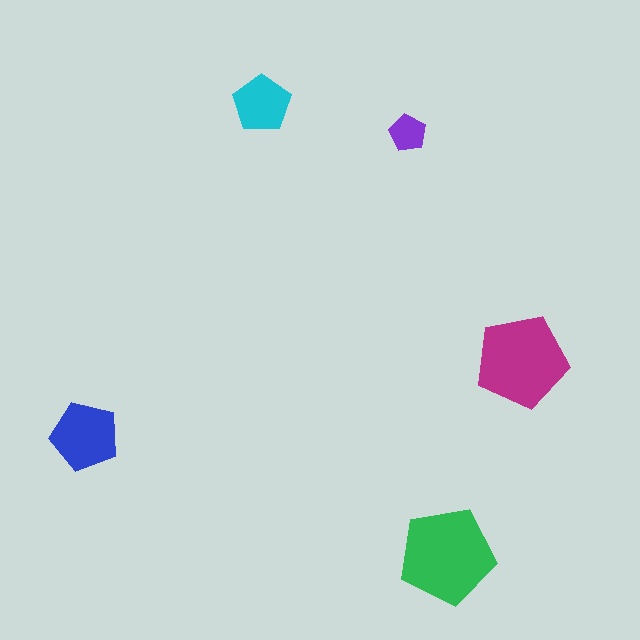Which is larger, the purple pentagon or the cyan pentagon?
The cyan one.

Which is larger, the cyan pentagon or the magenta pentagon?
The magenta one.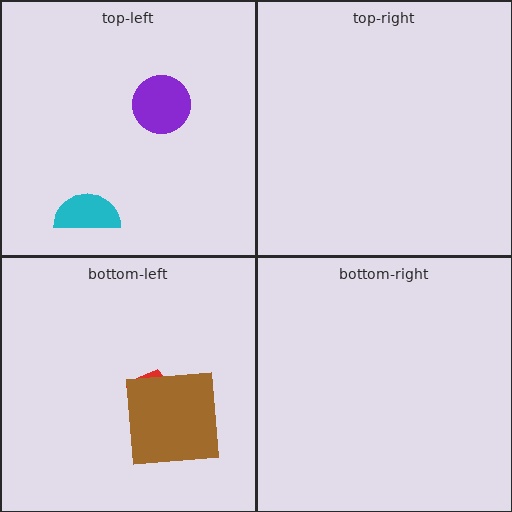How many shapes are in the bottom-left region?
2.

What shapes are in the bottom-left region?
The red pentagon, the brown square.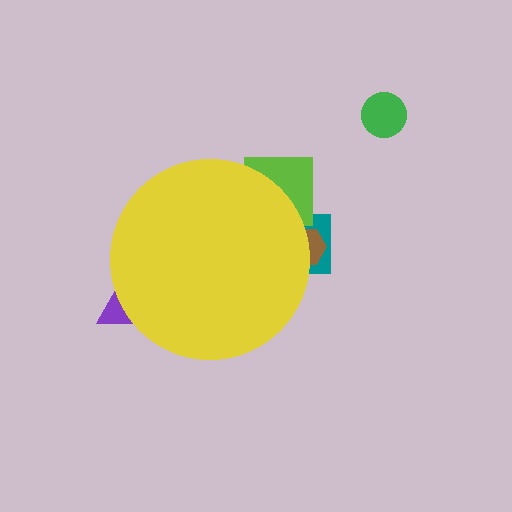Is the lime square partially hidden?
Yes, the lime square is partially hidden behind the yellow circle.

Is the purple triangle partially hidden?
Yes, the purple triangle is partially hidden behind the yellow circle.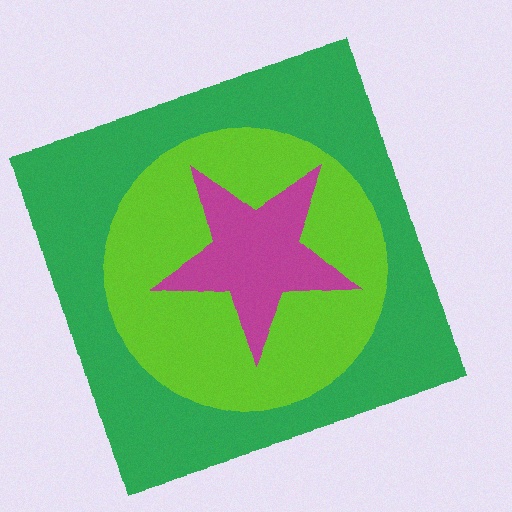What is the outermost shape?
The green square.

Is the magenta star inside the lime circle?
Yes.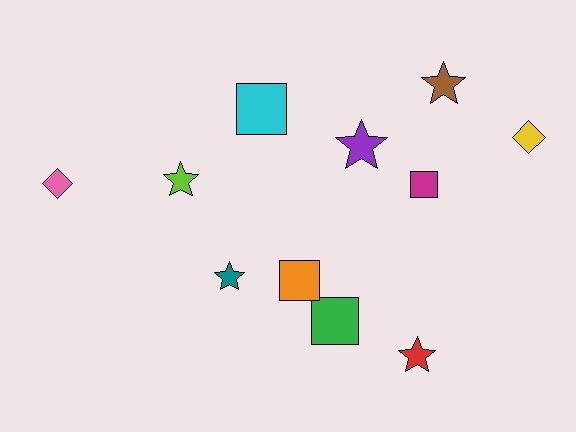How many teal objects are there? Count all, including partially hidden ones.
There is 1 teal object.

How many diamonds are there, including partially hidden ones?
There are 2 diamonds.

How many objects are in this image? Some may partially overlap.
There are 11 objects.